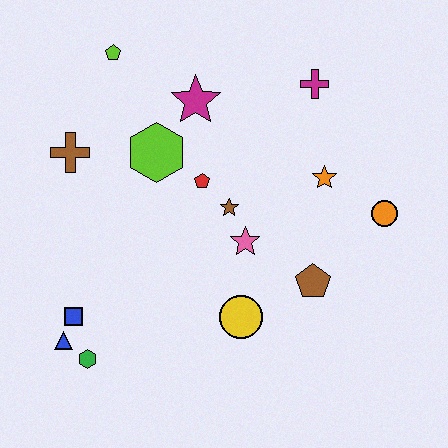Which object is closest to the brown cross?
The lime hexagon is closest to the brown cross.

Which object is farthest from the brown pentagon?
The lime pentagon is farthest from the brown pentagon.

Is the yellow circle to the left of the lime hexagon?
No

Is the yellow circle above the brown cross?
No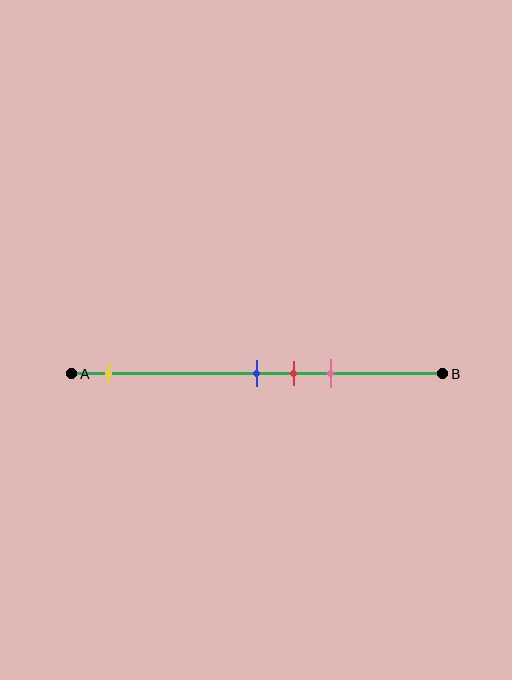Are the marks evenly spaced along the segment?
No, the marks are not evenly spaced.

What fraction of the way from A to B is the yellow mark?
The yellow mark is approximately 10% (0.1) of the way from A to B.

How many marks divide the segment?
There are 4 marks dividing the segment.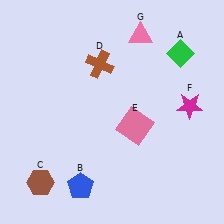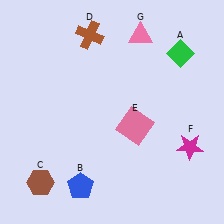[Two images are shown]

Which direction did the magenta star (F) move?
The magenta star (F) moved down.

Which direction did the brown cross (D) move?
The brown cross (D) moved up.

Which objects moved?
The objects that moved are: the brown cross (D), the magenta star (F).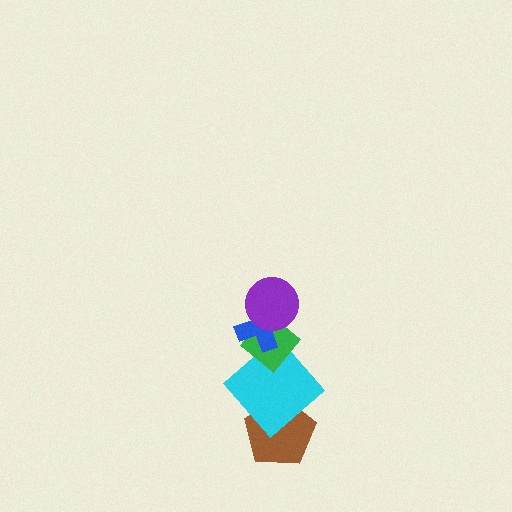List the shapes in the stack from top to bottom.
From top to bottom: the purple circle, the blue cross, the green diamond, the cyan diamond, the brown pentagon.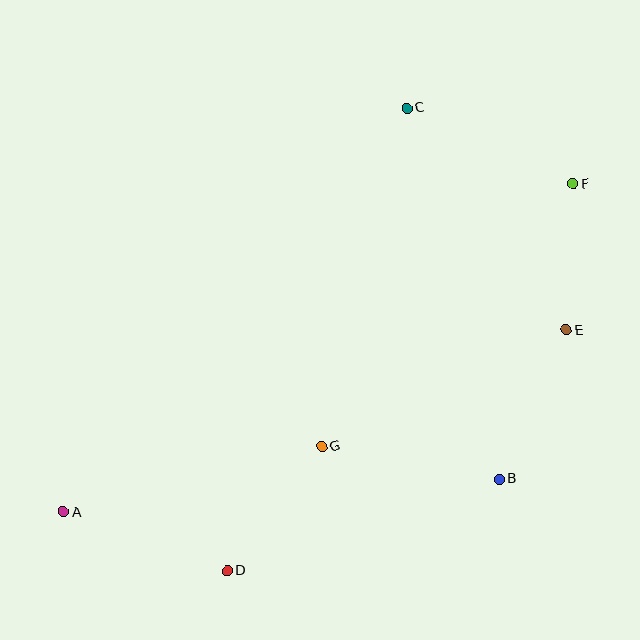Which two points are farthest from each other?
Points A and F are farthest from each other.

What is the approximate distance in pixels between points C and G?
The distance between C and G is approximately 349 pixels.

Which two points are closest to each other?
Points E and F are closest to each other.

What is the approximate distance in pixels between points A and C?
The distance between A and C is approximately 530 pixels.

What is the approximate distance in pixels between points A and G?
The distance between A and G is approximately 267 pixels.